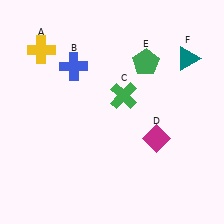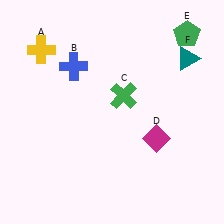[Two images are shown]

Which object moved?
The green pentagon (E) moved right.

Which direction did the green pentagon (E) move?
The green pentagon (E) moved right.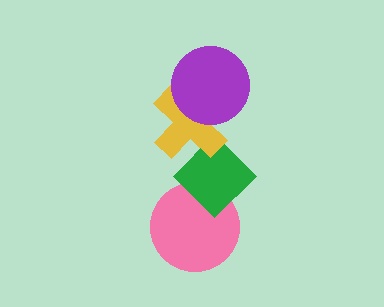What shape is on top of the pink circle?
The green diamond is on top of the pink circle.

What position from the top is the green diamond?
The green diamond is 3rd from the top.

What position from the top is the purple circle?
The purple circle is 1st from the top.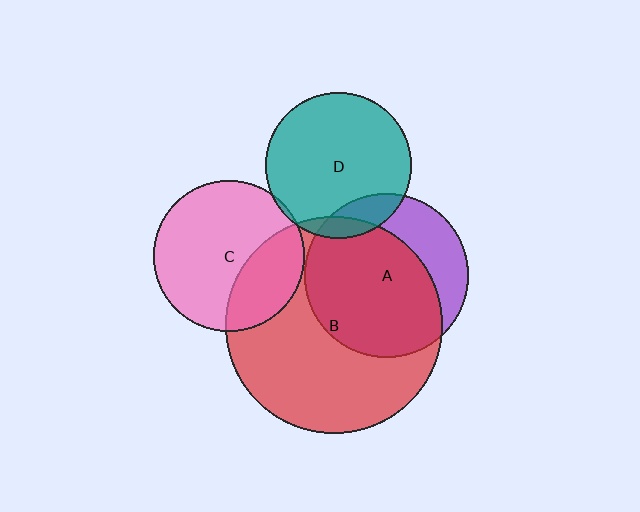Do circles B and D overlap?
Yes.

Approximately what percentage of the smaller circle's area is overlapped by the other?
Approximately 10%.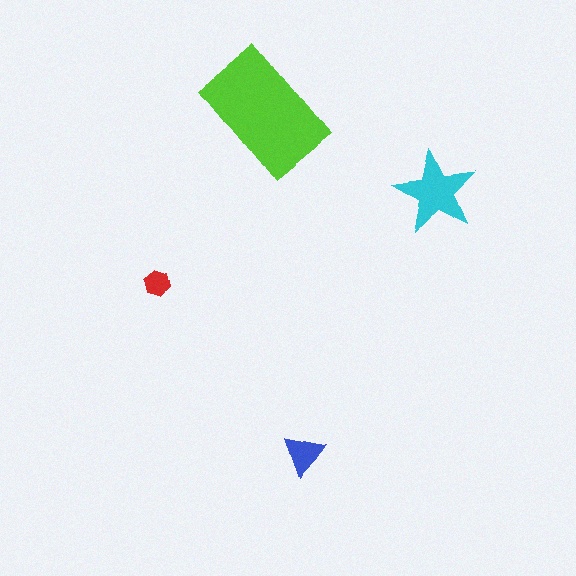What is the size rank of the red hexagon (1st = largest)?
4th.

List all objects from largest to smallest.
The lime rectangle, the cyan star, the blue triangle, the red hexagon.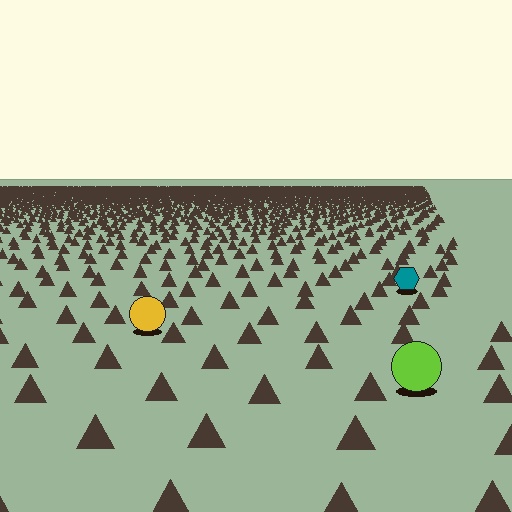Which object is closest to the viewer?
The lime circle is closest. The texture marks near it are larger and more spread out.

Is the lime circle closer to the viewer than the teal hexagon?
Yes. The lime circle is closer — you can tell from the texture gradient: the ground texture is coarser near it.